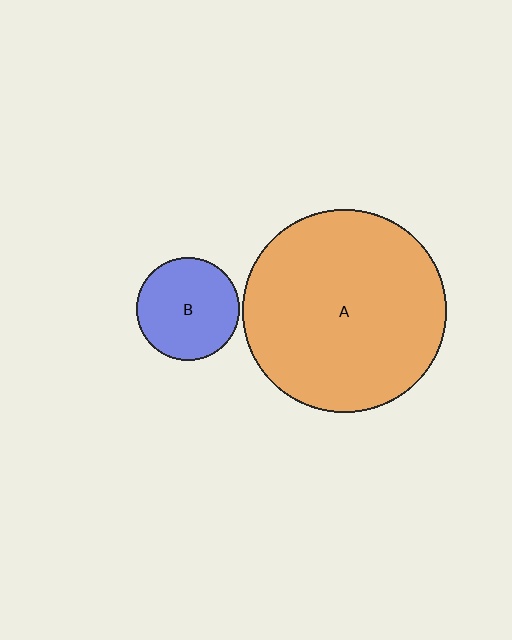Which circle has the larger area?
Circle A (orange).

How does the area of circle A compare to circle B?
Approximately 3.9 times.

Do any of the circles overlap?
No, none of the circles overlap.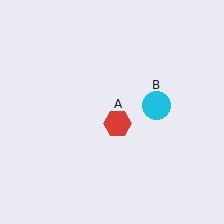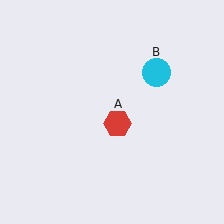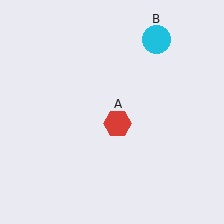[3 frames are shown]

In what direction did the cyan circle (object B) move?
The cyan circle (object B) moved up.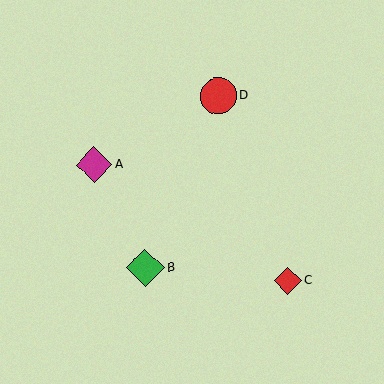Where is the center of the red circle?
The center of the red circle is at (218, 96).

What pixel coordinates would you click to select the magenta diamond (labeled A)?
Click at (94, 165) to select the magenta diamond A.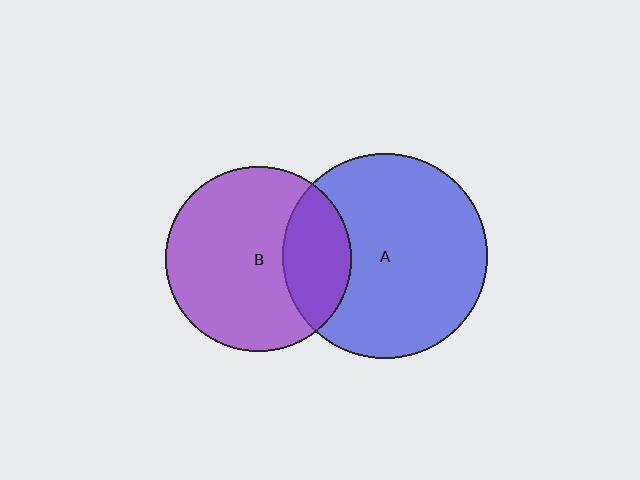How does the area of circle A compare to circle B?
Approximately 1.2 times.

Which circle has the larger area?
Circle A (blue).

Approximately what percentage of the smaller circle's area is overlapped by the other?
Approximately 25%.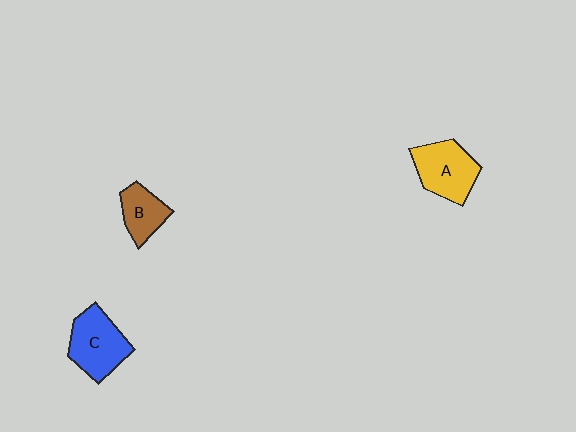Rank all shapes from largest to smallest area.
From largest to smallest: C (blue), A (yellow), B (brown).